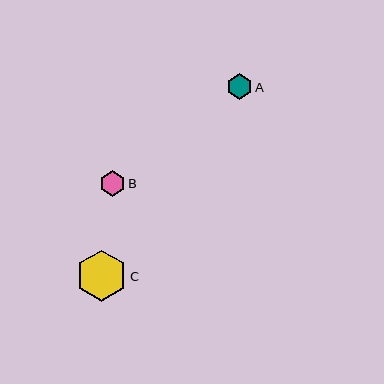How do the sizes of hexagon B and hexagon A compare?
Hexagon B and hexagon A are approximately the same size.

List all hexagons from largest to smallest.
From largest to smallest: C, B, A.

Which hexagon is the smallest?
Hexagon A is the smallest with a size of approximately 25 pixels.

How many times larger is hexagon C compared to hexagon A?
Hexagon C is approximately 2.0 times the size of hexagon A.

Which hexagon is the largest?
Hexagon C is the largest with a size of approximately 51 pixels.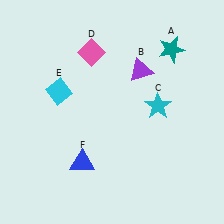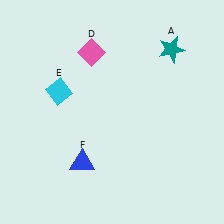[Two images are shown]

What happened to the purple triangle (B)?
The purple triangle (B) was removed in Image 2. It was in the top-right area of Image 1.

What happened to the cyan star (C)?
The cyan star (C) was removed in Image 2. It was in the top-right area of Image 1.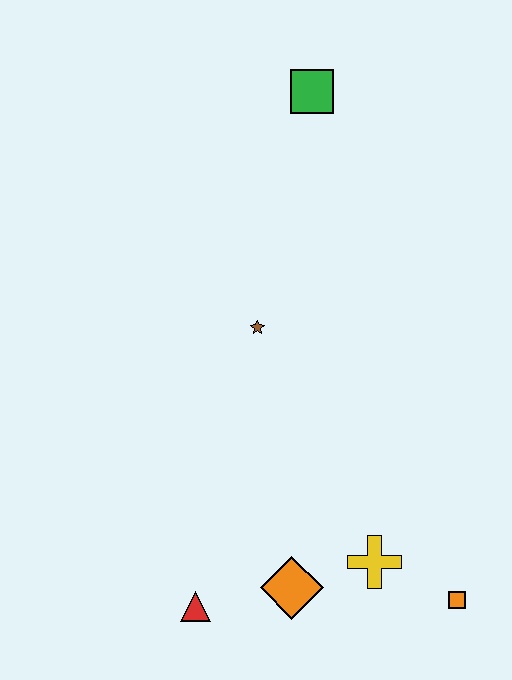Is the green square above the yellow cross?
Yes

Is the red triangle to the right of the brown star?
No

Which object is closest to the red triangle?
The orange diamond is closest to the red triangle.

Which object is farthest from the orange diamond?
The green square is farthest from the orange diamond.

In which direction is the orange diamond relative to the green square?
The orange diamond is below the green square.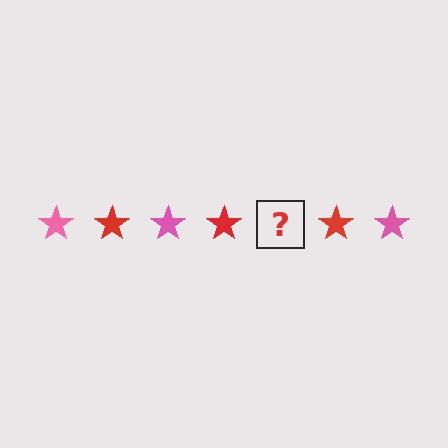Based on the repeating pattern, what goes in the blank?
The blank should be a pink star.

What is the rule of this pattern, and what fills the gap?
The rule is that the pattern cycles through pink, red stars. The gap should be filled with a pink star.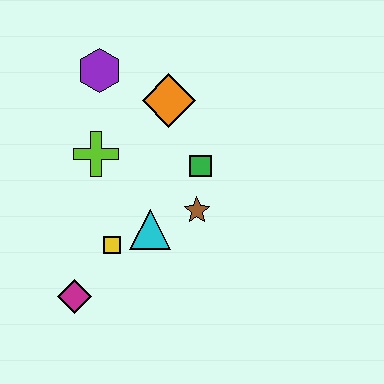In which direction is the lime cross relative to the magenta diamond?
The lime cross is above the magenta diamond.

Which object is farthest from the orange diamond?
The magenta diamond is farthest from the orange diamond.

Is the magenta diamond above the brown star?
No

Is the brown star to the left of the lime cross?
No